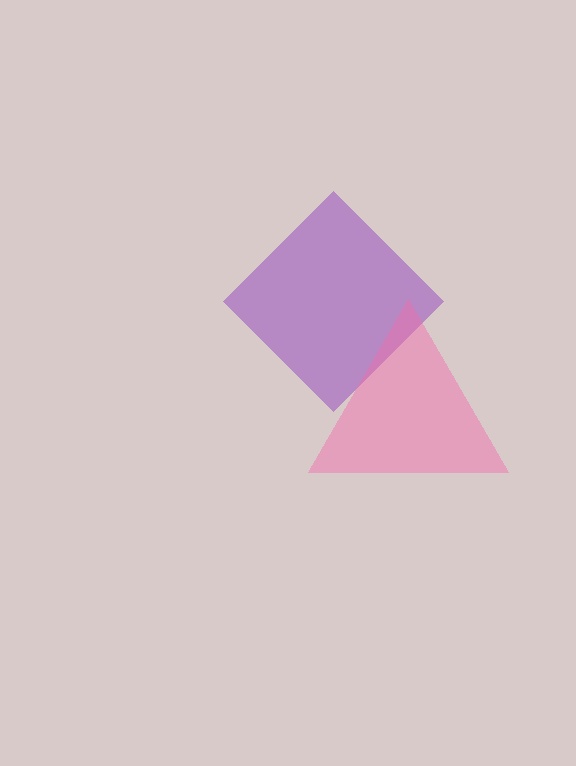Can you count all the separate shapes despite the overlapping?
Yes, there are 2 separate shapes.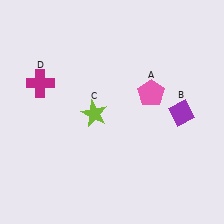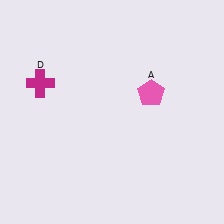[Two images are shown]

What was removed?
The lime star (C), the purple diamond (B) were removed in Image 2.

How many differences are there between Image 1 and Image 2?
There are 2 differences between the two images.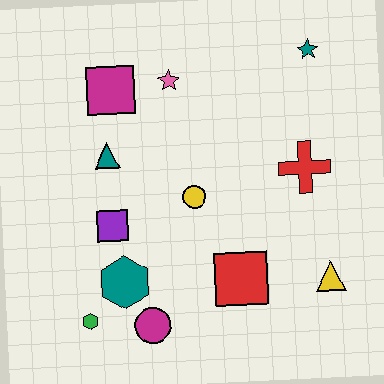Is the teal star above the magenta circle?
Yes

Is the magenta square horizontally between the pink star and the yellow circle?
No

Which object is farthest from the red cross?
The green hexagon is farthest from the red cross.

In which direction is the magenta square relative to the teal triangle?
The magenta square is above the teal triangle.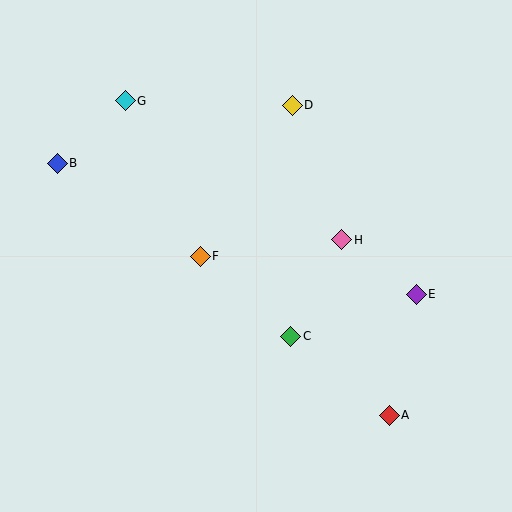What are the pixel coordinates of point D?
Point D is at (292, 105).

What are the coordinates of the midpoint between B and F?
The midpoint between B and F is at (129, 210).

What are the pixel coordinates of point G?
Point G is at (125, 101).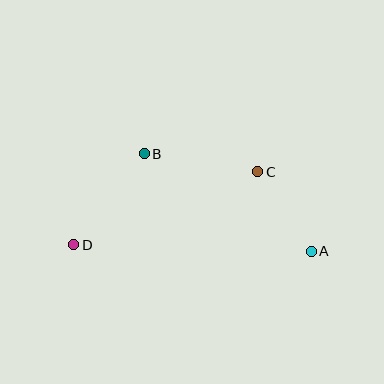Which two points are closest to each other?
Points A and C are closest to each other.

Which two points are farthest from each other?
Points A and D are farthest from each other.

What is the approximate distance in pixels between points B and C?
The distance between B and C is approximately 115 pixels.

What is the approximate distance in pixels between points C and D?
The distance between C and D is approximately 198 pixels.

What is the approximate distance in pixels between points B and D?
The distance between B and D is approximately 115 pixels.